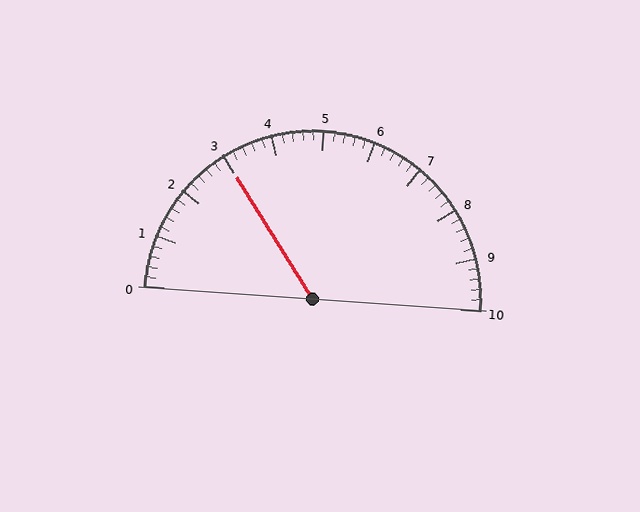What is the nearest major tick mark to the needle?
The nearest major tick mark is 3.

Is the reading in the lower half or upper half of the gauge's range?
The reading is in the lower half of the range (0 to 10).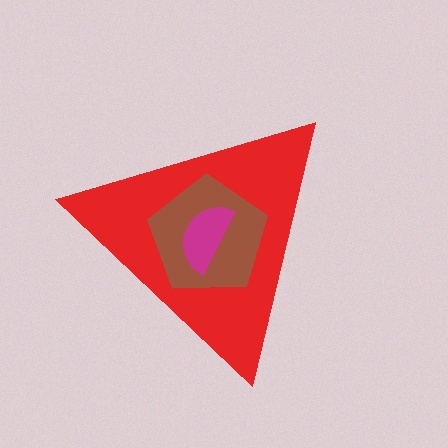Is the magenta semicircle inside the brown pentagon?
Yes.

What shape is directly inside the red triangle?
The brown pentagon.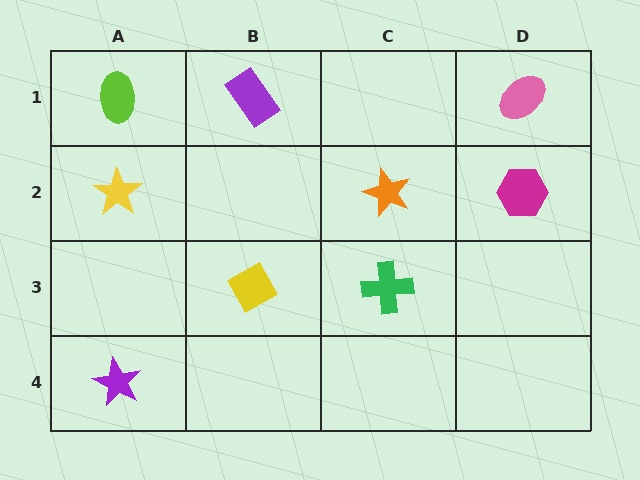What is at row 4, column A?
A purple star.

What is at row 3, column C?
A green cross.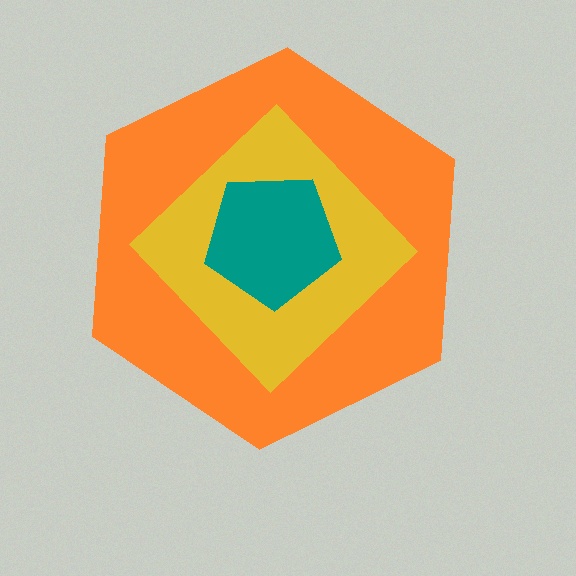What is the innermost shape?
The teal pentagon.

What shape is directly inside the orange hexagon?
The yellow diamond.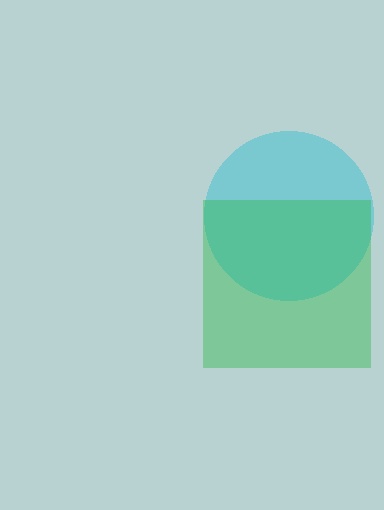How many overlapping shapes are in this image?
There are 2 overlapping shapes in the image.